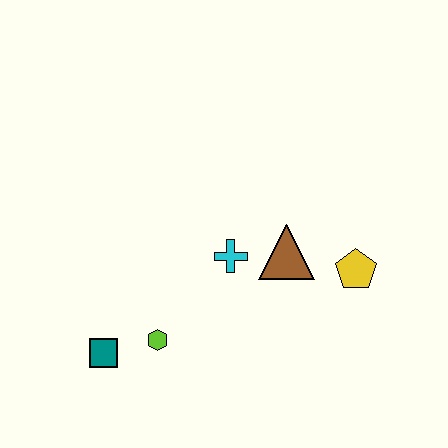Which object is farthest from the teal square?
The yellow pentagon is farthest from the teal square.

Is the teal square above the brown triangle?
No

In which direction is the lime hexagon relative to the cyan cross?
The lime hexagon is below the cyan cross.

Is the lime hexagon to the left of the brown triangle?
Yes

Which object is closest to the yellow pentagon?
The brown triangle is closest to the yellow pentagon.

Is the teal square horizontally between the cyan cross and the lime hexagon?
No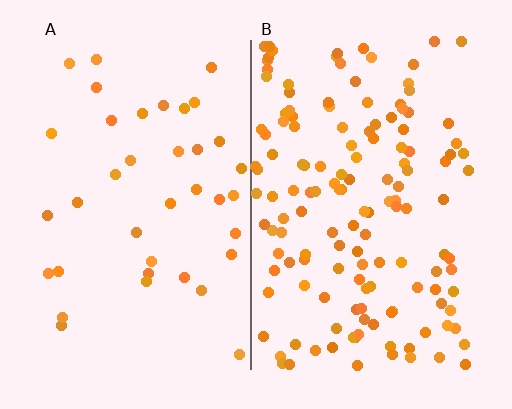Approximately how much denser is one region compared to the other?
Approximately 3.8× — region B over region A.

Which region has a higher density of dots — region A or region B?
B (the right).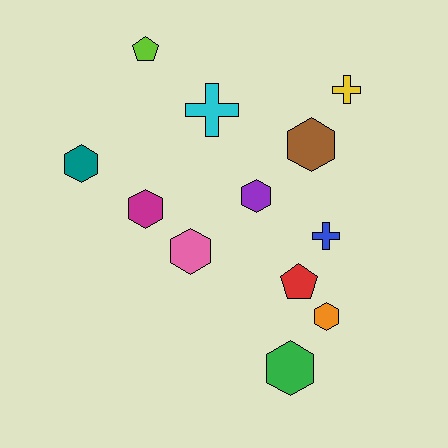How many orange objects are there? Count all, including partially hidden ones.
There is 1 orange object.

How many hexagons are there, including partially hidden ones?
There are 7 hexagons.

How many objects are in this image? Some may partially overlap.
There are 12 objects.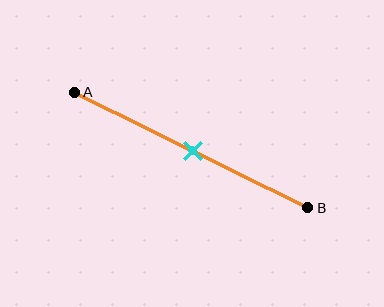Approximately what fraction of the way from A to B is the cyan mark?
The cyan mark is approximately 50% of the way from A to B.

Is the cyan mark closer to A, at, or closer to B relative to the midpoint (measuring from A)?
The cyan mark is approximately at the midpoint of segment AB.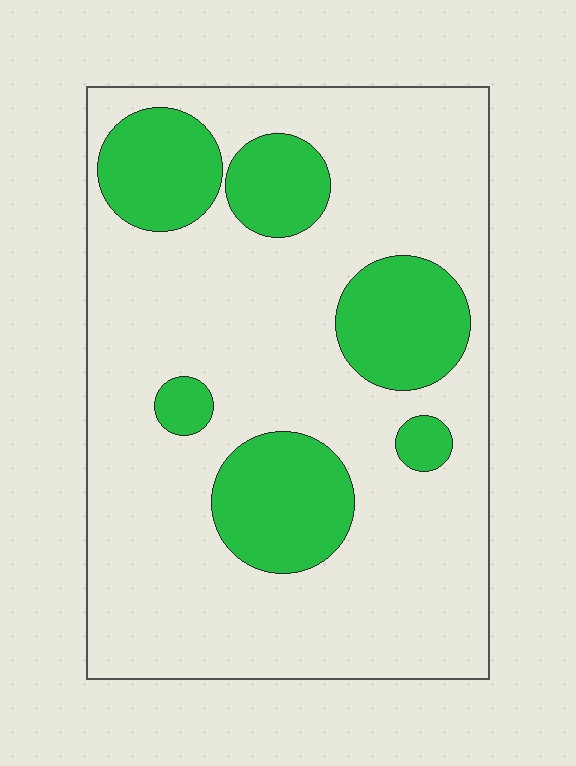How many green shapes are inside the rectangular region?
6.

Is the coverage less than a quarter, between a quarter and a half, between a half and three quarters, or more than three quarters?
Less than a quarter.